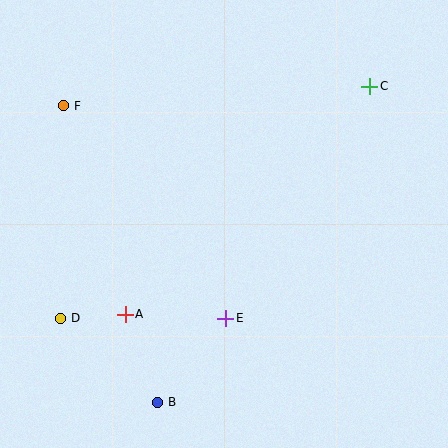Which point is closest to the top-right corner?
Point C is closest to the top-right corner.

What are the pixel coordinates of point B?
Point B is at (158, 402).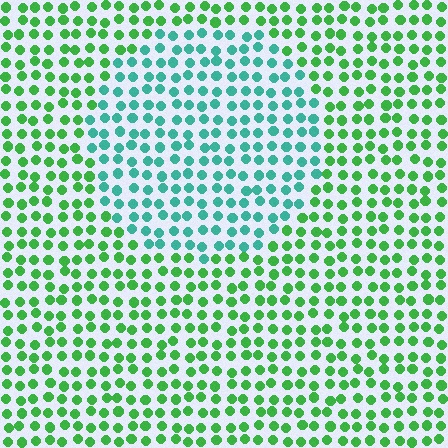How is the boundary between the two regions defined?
The boundary is defined purely by a slight shift in hue (about 44 degrees). Spacing, size, and orientation are identical on both sides.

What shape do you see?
I see a circle.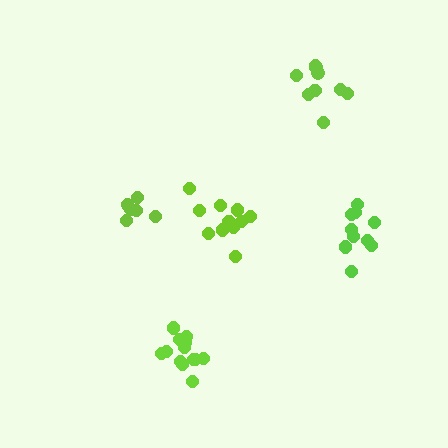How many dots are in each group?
Group 1: 11 dots, Group 2: 10 dots, Group 3: 9 dots, Group 4: 7 dots, Group 5: 13 dots (50 total).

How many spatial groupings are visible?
There are 5 spatial groupings.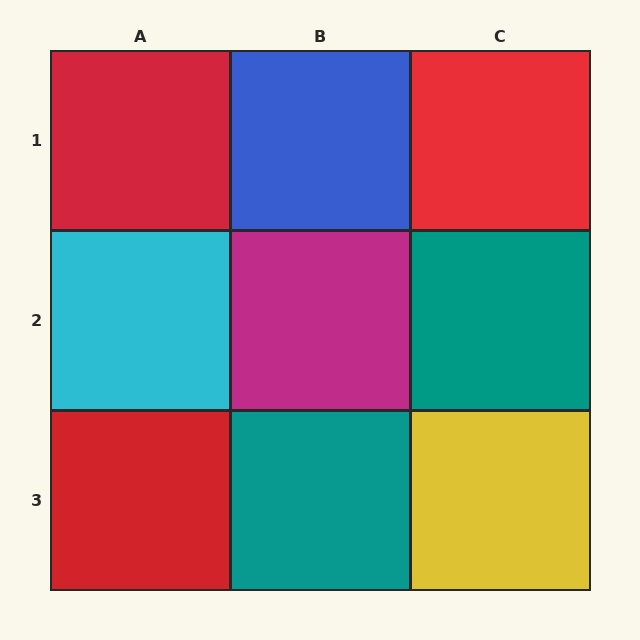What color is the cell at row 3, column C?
Yellow.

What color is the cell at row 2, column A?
Cyan.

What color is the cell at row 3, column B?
Teal.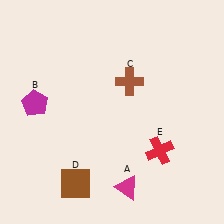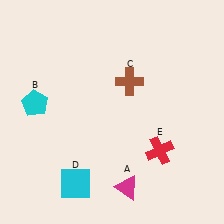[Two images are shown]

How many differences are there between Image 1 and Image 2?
There are 2 differences between the two images.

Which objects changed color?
B changed from magenta to cyan. D changed from brown to cyan.